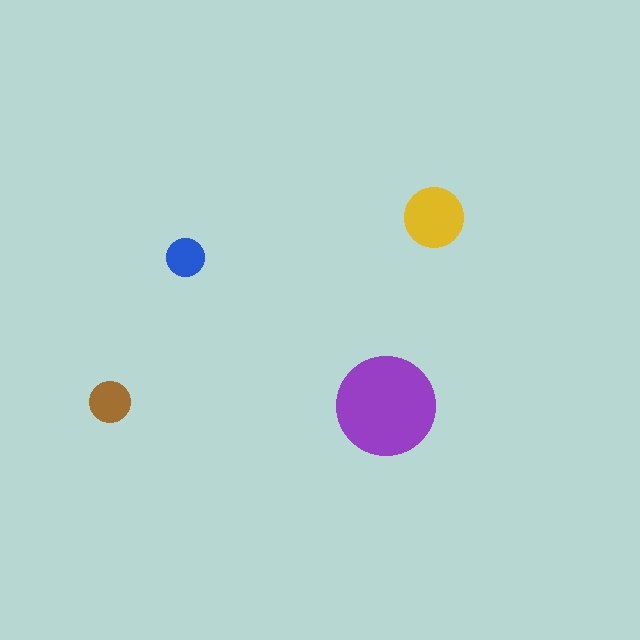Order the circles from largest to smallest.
the purple one, the yellow one, the brown one, the blue one.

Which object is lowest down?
The purple circle is bottommost.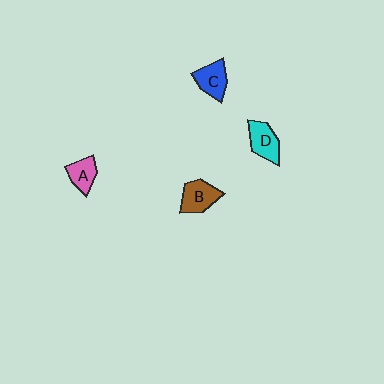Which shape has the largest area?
Shape B (brown).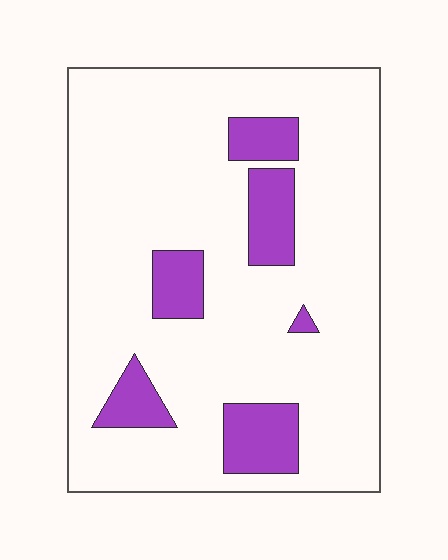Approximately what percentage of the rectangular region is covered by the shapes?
Approximately 15%.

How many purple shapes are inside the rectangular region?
6.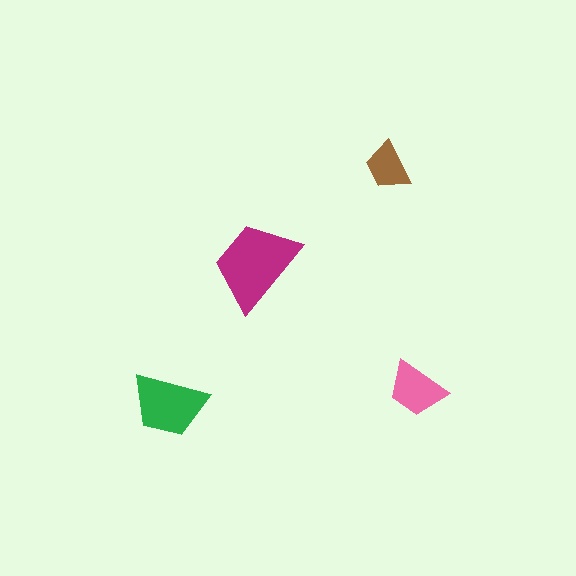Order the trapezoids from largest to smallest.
the magenta one, the green one, the pink one, the brown one.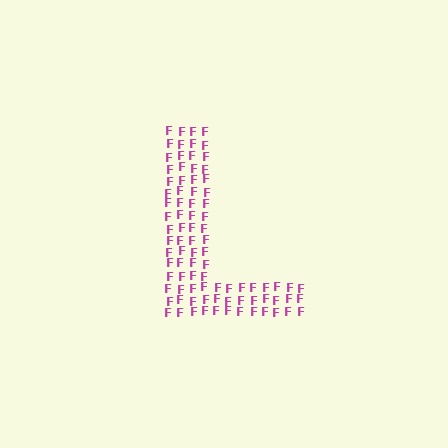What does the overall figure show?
The overall figure shows the letter L.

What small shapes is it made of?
It is made of small letter F's.